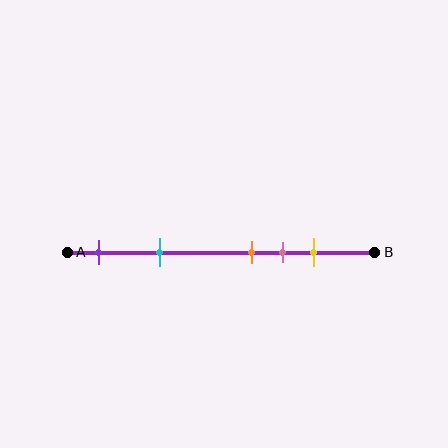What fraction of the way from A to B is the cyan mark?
The cyan mark is approximately 30% (0.3) of the way from A to B.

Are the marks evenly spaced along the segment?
No, the marks are not evenly spaced.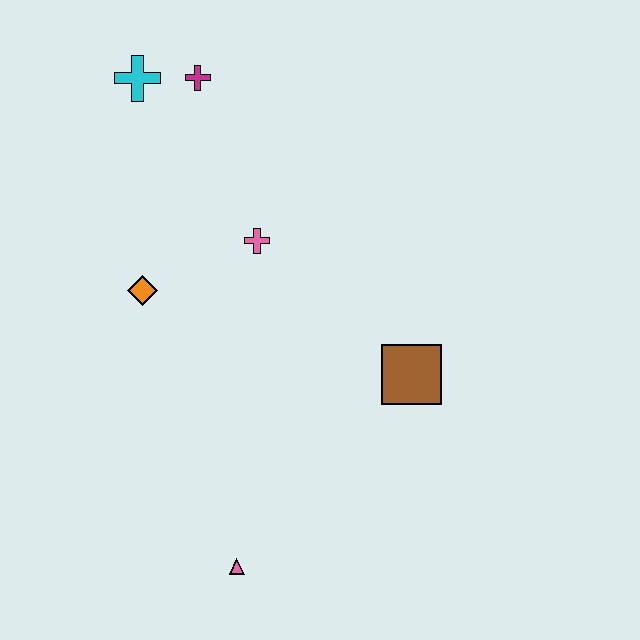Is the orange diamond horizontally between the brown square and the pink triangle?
No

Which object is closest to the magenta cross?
The cyan cross is closest to the magenta cross.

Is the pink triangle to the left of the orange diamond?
No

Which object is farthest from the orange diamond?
The pink triangle is farthest from the orange diamond.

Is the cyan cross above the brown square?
Yes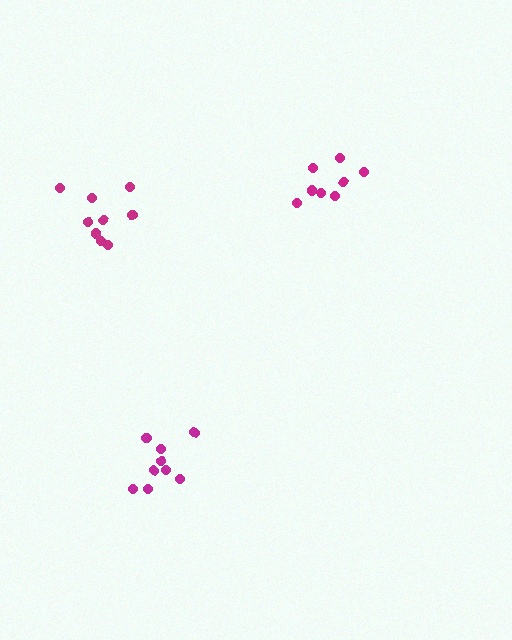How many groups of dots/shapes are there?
There are 3 groups.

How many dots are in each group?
Group 1: 8 dots, Group 2: 9 dots, Group 3: 9 dots (26 total).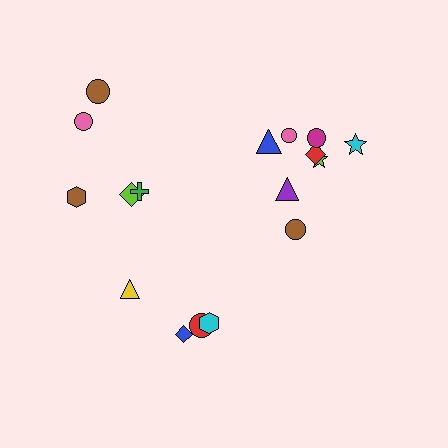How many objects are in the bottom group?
There are 4 objects.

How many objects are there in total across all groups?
There are 17 objects.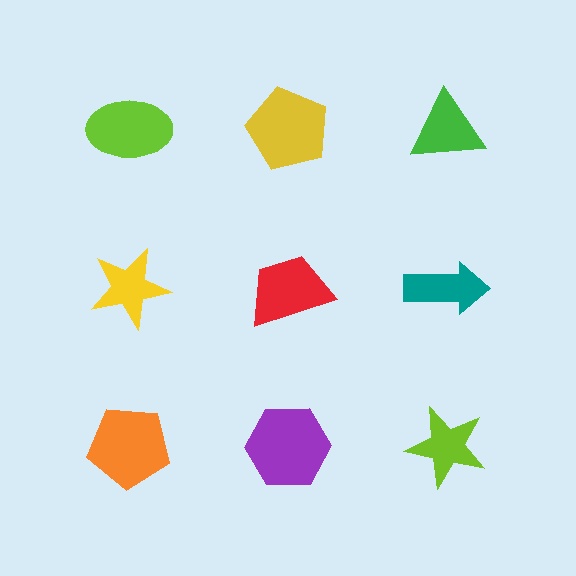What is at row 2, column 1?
A yellow star.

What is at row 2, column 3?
A teal arrow.